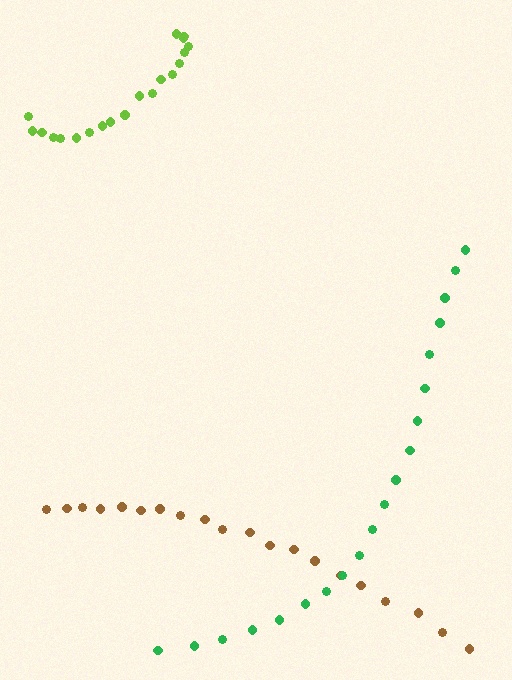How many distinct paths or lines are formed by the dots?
There are 3 distinct paths.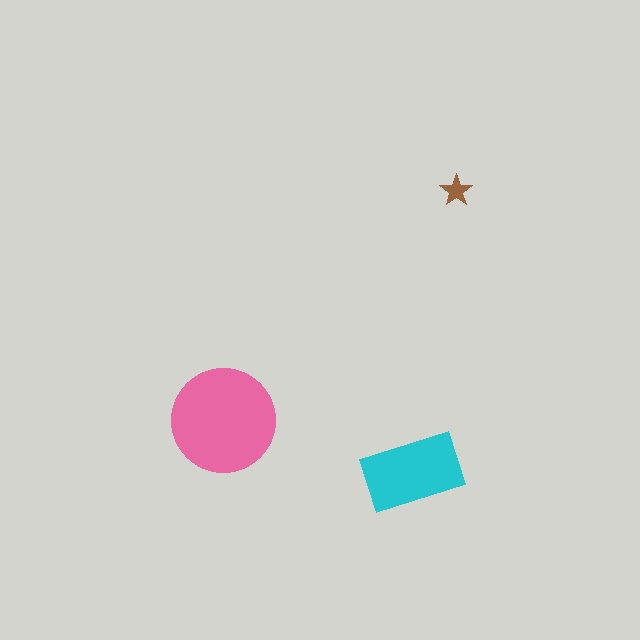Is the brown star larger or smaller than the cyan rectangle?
Smaller.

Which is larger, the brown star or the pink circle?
The pink circle.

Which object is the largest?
The pink circle.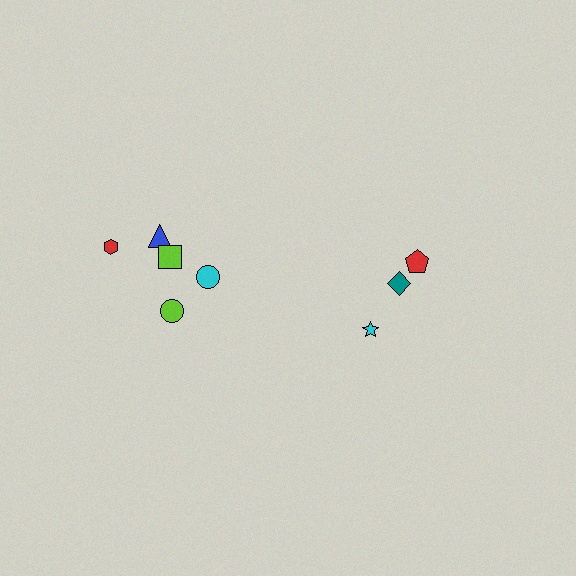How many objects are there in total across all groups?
There are 8 objects.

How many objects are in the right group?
There are 3 objects.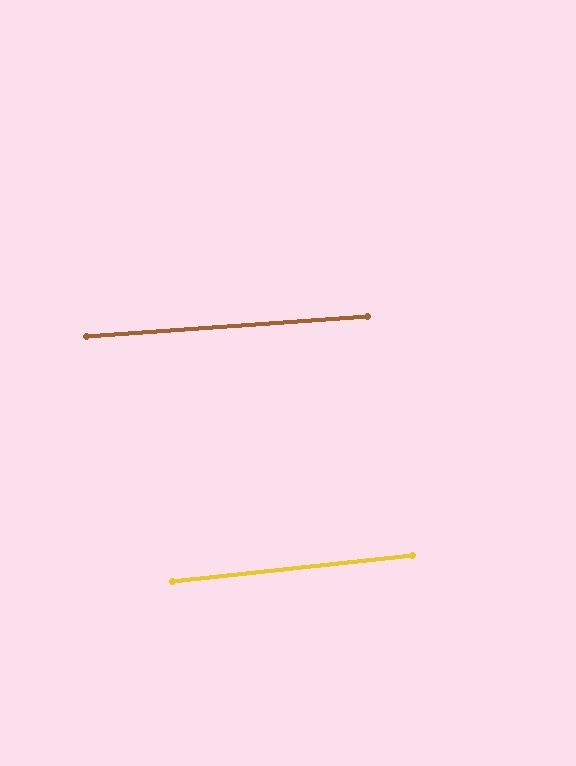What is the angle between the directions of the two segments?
Approximately 2 degrees.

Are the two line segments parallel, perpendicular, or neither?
Parallel — their directions differ by only 1.8°.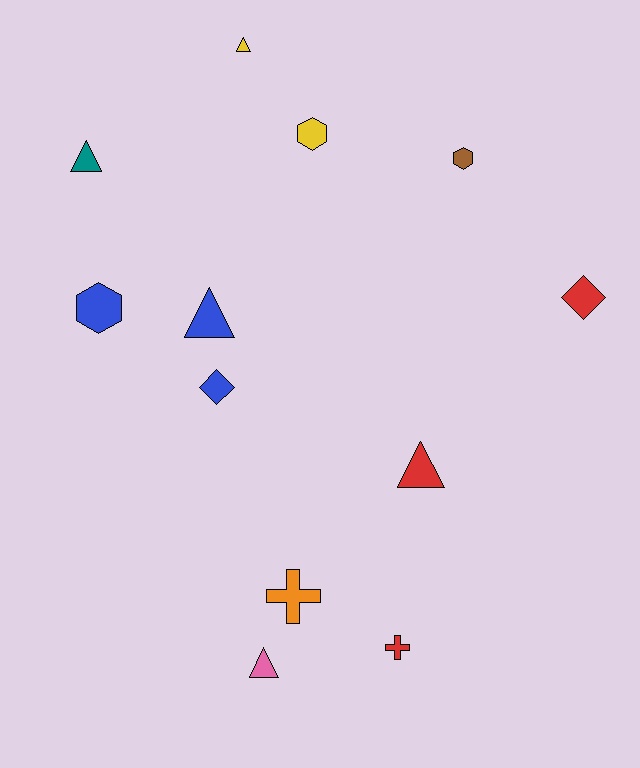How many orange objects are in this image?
There is 1 orange object.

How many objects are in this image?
There are 12 objects.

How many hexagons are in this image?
There are 3 hexagons.